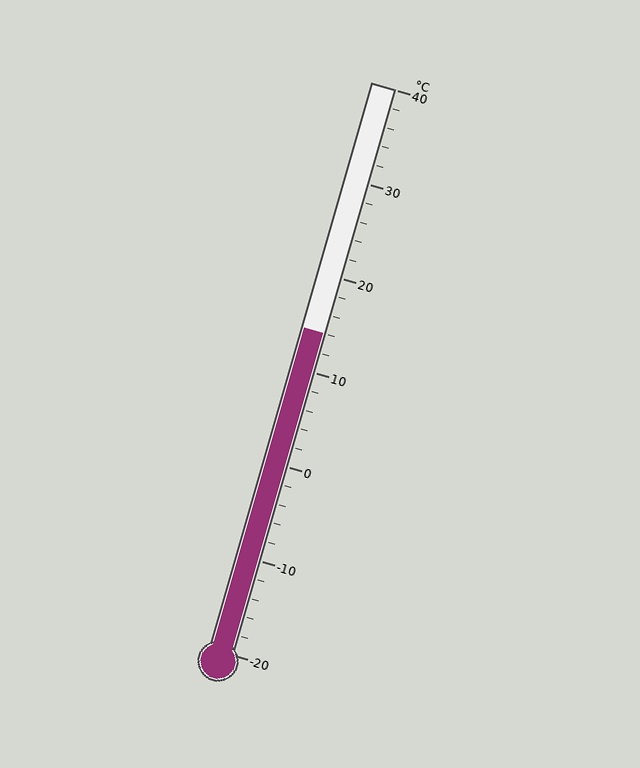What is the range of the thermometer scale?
The thermometer scale ranges from -20°C to 40°C.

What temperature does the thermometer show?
The thermometer shows approximately 14°C.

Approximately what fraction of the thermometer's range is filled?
The thermometer is filled to approximately 55% of its range.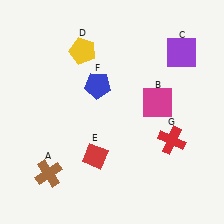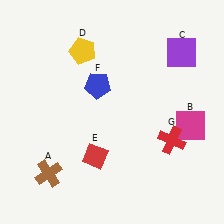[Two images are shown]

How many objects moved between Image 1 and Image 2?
1 object moved between the two images.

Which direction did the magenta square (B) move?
The magenta square (B) moved right.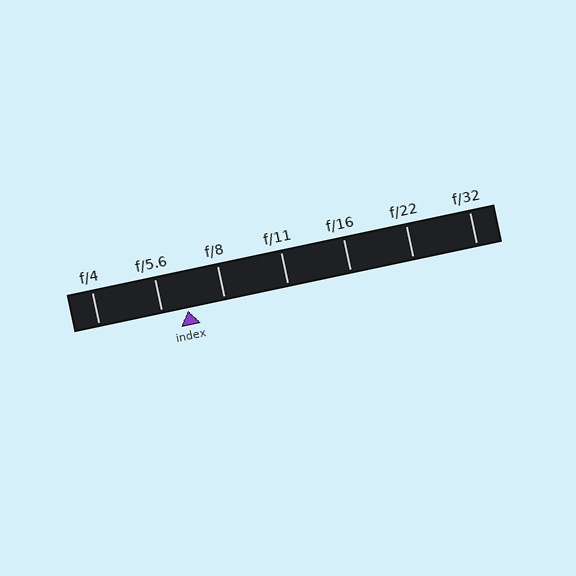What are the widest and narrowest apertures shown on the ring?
The widest aperture shown is f/4 and the narrowest is f/32.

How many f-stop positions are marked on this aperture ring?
There are 7 f-stop positions marked.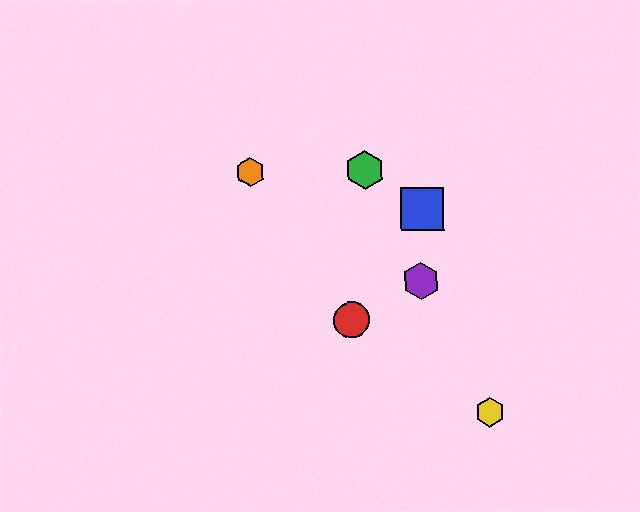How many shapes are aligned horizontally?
2 shapes (the green hexagon, the orange hexagon) are aligned horizontally.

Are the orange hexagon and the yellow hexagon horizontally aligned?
No, the orange hexagon is at y≈172 and the yellow hexagon is at y≈412.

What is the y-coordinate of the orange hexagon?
The orange hexagon is at y≈172.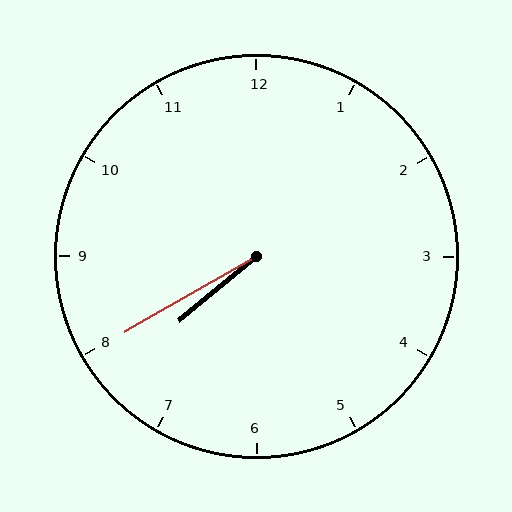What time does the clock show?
7:40.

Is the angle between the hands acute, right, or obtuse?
It is acute.